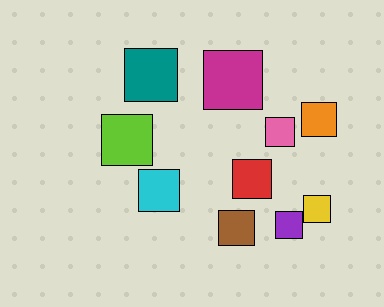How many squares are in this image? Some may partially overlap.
There are 10 squares.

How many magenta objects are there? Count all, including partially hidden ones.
There is 1 magenta object.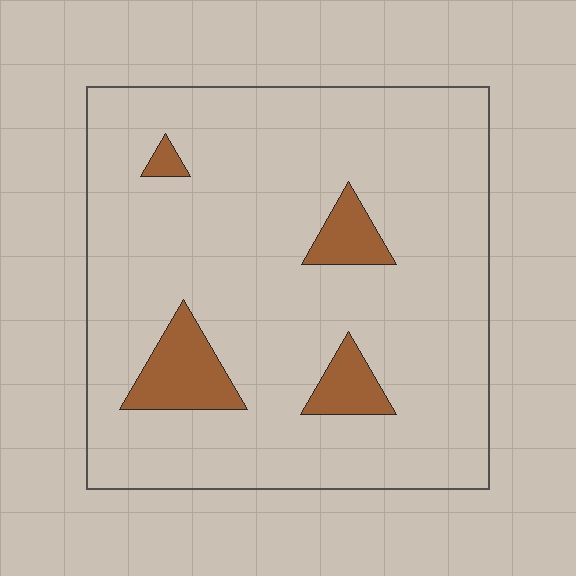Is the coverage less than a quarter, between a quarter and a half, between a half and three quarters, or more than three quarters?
Less than a quarter.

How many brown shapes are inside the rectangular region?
4.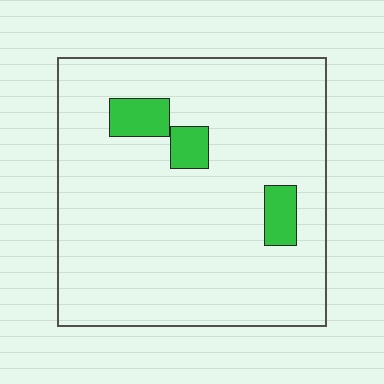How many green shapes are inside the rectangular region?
3.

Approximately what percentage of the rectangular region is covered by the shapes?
Approximately 10%.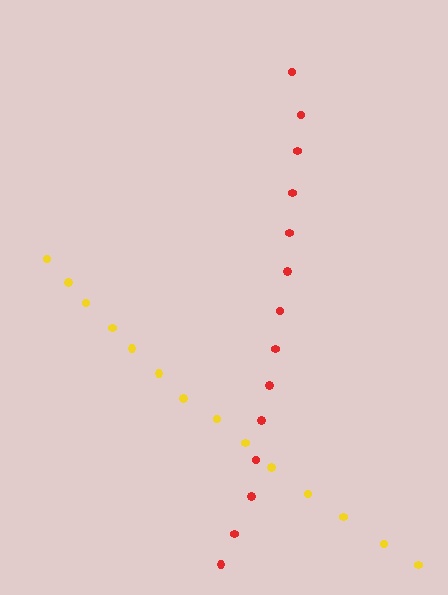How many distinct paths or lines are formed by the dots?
There are 2 distinct paths.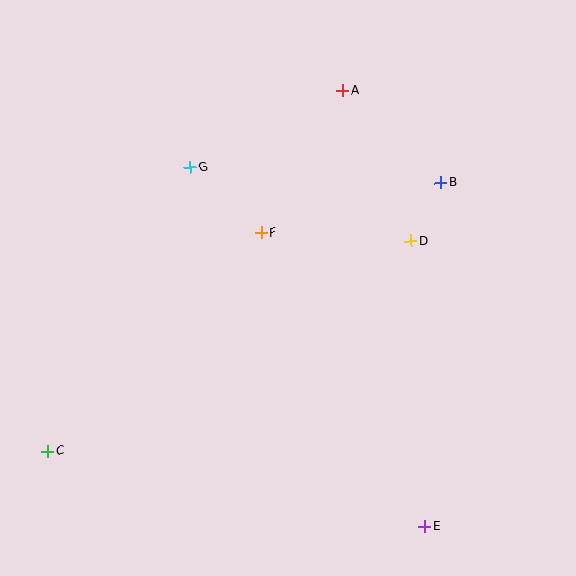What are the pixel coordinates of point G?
Point G is at (190, 167).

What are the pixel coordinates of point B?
Point B is at (441, 183).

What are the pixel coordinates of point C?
Point C is at (48, 451).